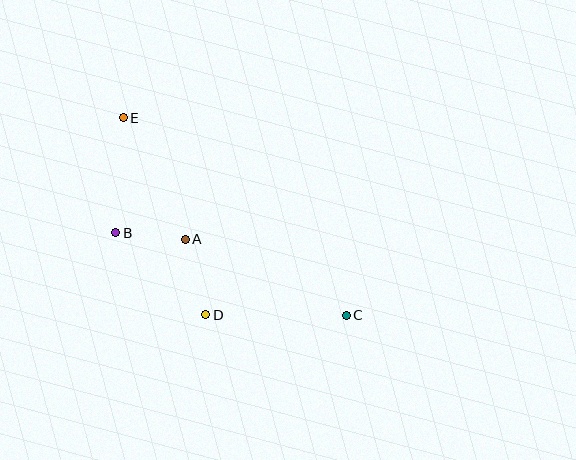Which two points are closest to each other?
Points A and B are closest to each other.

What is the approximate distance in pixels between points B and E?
The distance between B and E is approximately 115 pixels.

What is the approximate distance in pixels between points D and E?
The distance between D and E is approximately 213 pixels.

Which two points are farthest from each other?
Points C and E are farthest from each other.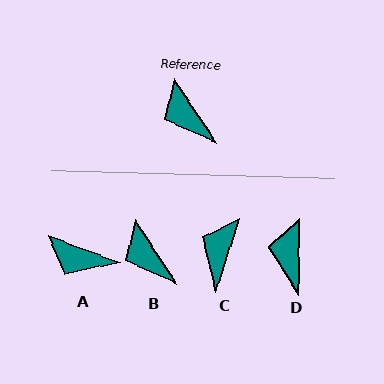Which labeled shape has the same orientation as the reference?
B.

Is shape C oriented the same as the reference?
No, it is off by about 51 degrees.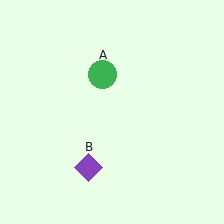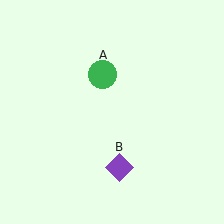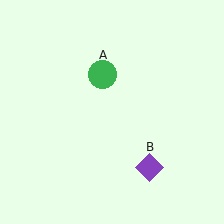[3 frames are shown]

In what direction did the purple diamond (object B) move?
The purple diamond (object B) moved right.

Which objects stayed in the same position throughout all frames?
Green circle (object A) remained stationary.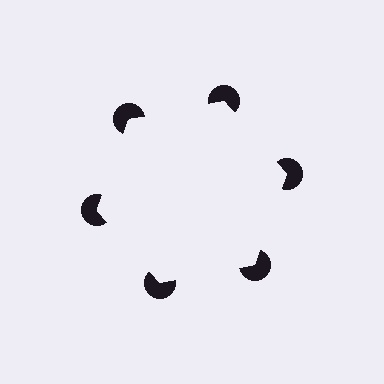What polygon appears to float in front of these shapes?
An illusory hexagon — its edges are inferred from the aligned wedge cuts in the pac-man discs, not physically drawn.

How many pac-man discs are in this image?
There are 6 — one at each vertex of the illusory hexagon.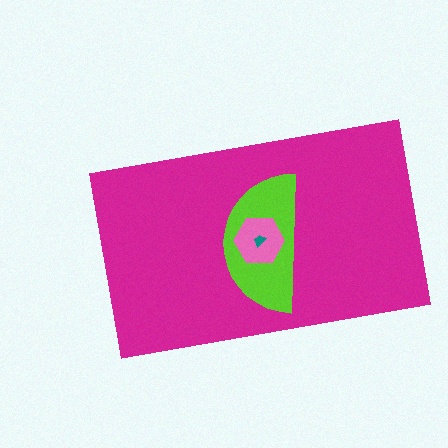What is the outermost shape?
The magenta rectangle.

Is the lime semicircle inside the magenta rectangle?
Yes.